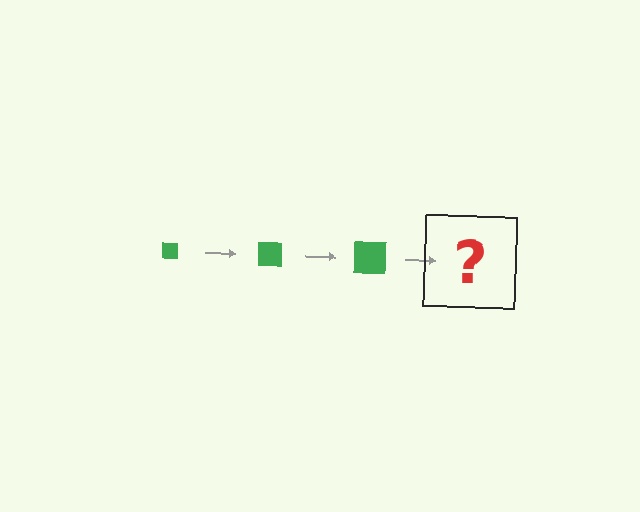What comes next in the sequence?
The next element should be a green square, larger than the previous one.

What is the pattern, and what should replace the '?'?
The pattern is that the square gets progressively larger each step. The '?' should be a green square, larger than the previous one.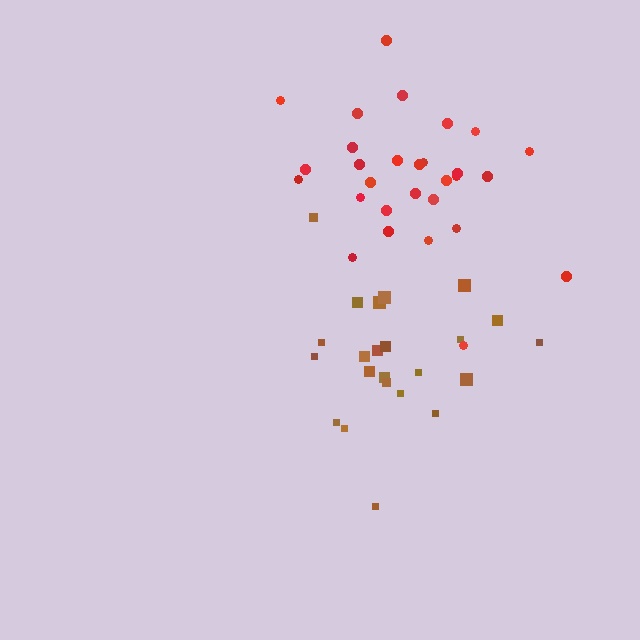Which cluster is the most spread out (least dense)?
Brown.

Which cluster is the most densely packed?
Red.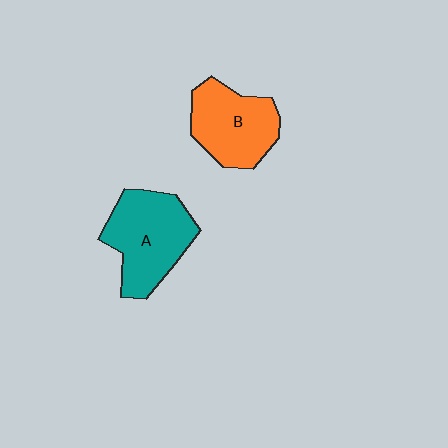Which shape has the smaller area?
Shape B (orange).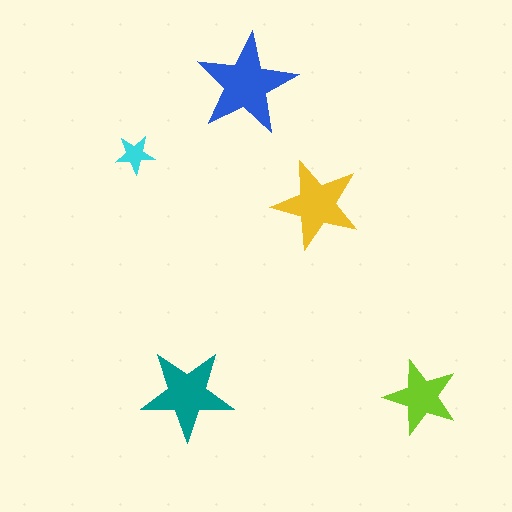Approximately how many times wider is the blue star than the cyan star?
About 2.5 times wider.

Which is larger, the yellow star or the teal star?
The teal one.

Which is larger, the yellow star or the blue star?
The blue one.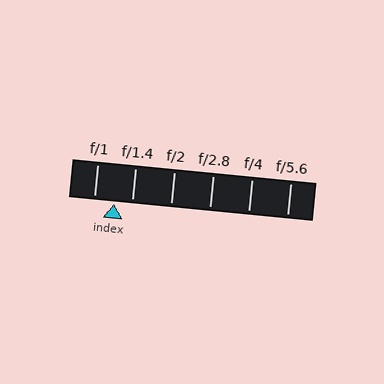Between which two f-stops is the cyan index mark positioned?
The index mark is between f/1 and f/1.4.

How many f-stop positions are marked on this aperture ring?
There are 6 f-stop positions marked.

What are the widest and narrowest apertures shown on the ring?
The widest aperture shown is f/1 and the narrowest is f/5.6.